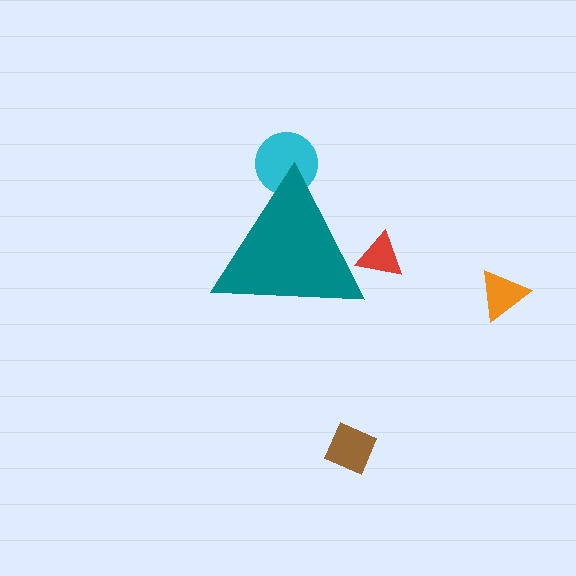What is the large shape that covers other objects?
A teal triangle.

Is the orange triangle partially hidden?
No, the orange triangle is fully visible.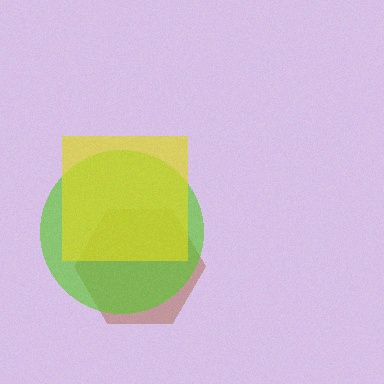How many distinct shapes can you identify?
There are 3 distinct shapes: a brown hexagon, a lime circle, a yellow square.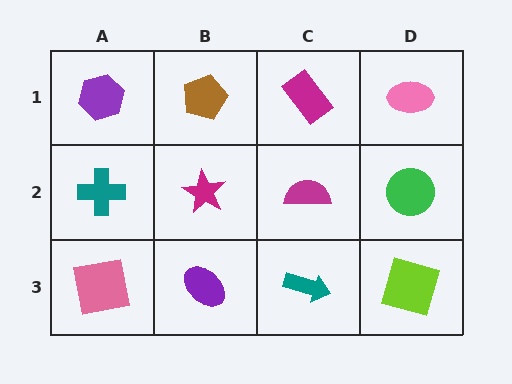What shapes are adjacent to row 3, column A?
A teal cross (row 2, column A), a purple ellipse (row 3, column B).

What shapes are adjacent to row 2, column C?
A magenta rectangle (row 1, column C), a teal arrow (row 3, column C), a magenta star (row 2, column B), a green circle (row 2, column D).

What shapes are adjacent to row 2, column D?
A pink ellipse (row 1, column D), a lime square (row 3, column D), a magenta semicircle (row 2, column C).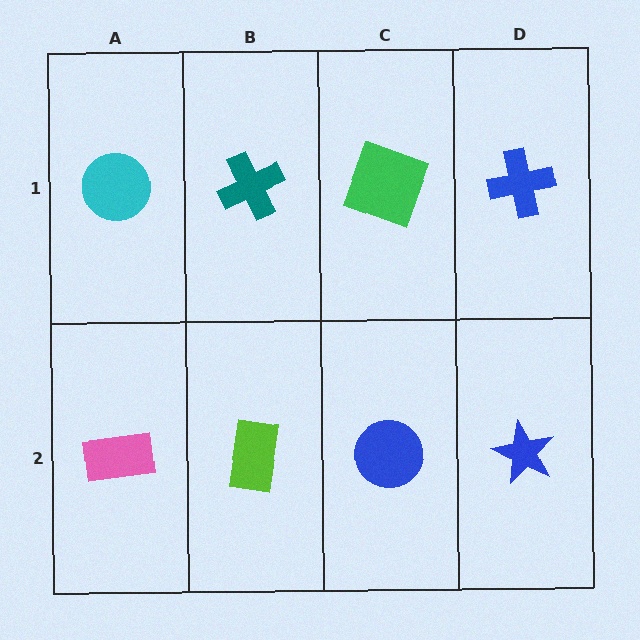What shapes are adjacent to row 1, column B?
A lime rectangle (row 2, column B), a cyan circle (row 1, column A), a green square (row 1, column C).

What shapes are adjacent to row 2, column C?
A green square (row 1, column C), a lime rectangle (row 2, column B), a blue star (row 2, column D).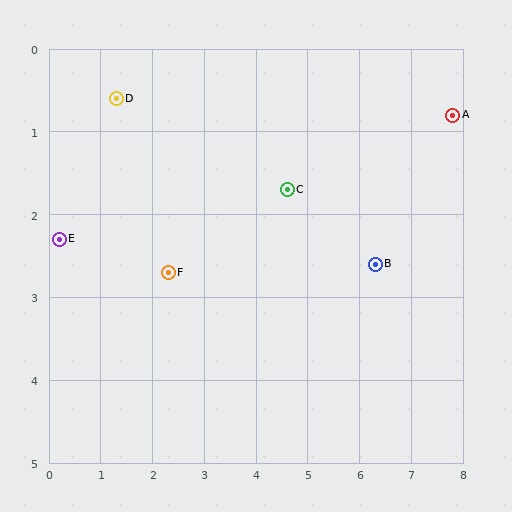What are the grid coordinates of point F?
Point F is at approximately (2.3, 2.7).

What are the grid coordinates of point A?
Point A is at approximately (7.8, 0.8).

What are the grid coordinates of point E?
Point E is at approximately (0.2, 2.3).